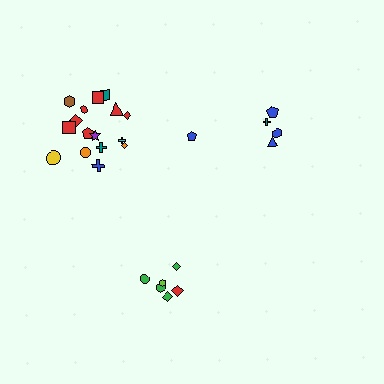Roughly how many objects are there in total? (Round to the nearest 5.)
Roughly 30 objects in total.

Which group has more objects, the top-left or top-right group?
The top-left group.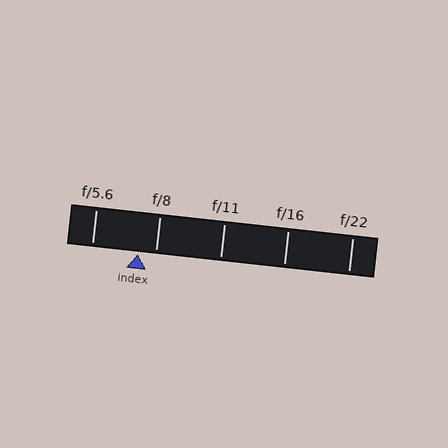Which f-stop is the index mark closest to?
The index mark is closest to f/8.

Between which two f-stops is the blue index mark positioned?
The index mark is between f/5.6 and f/8.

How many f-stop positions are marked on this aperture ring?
There are 5 f-stop positions marked.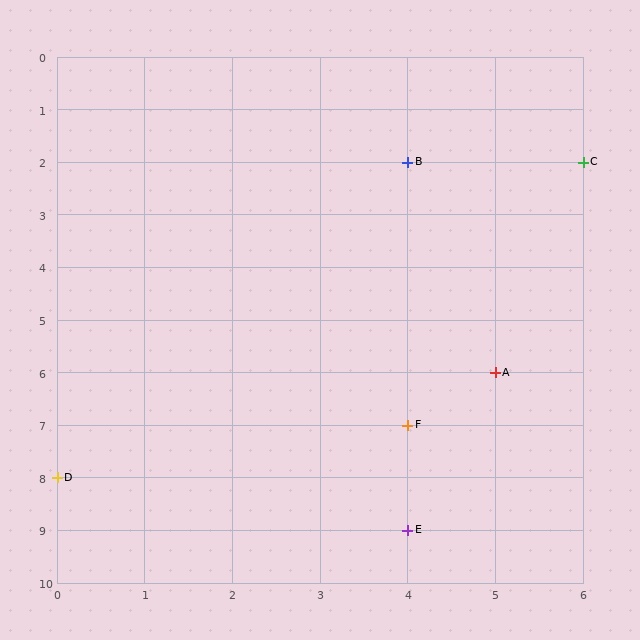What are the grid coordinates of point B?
Point B is at grid coordinates (4, 2).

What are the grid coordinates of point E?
Point E is at grid coordinates (4, 9).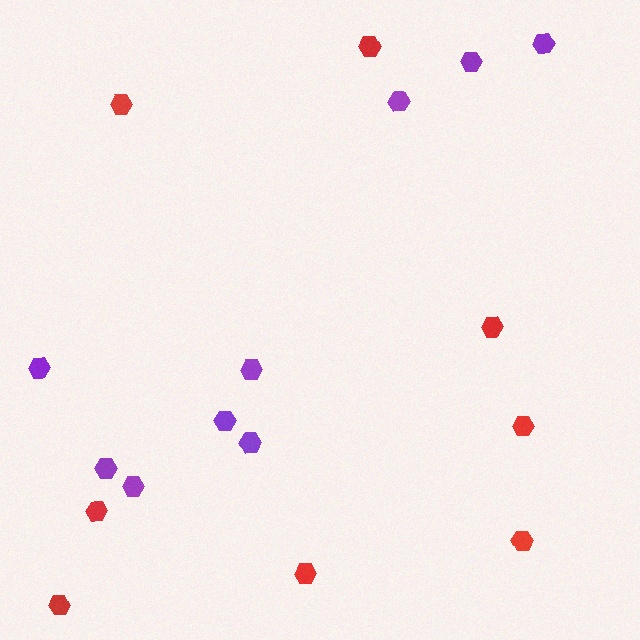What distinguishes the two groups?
There are 2 groups: one group of red hexagons (8) and one group of purple hexagons (9).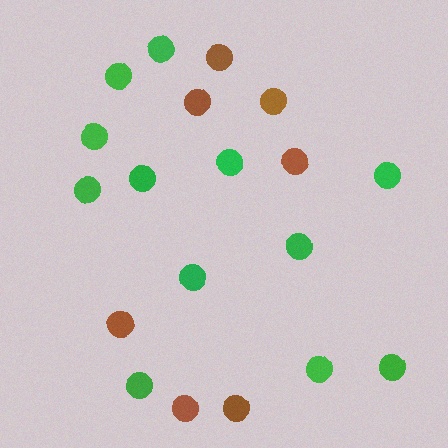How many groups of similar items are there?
There are 2 groups: one group of brown circles (7) and one group of green circles (12).